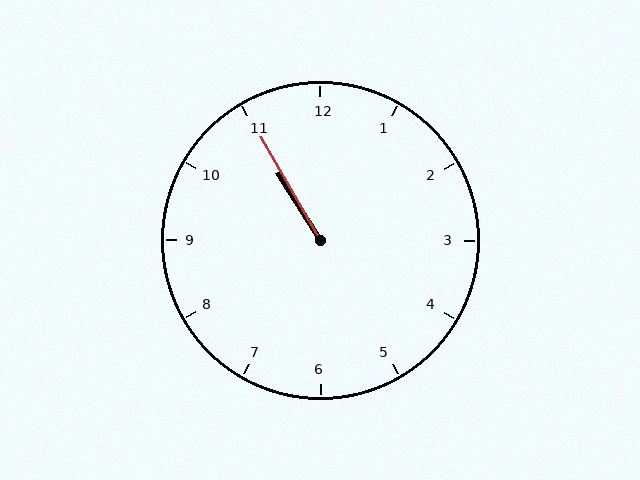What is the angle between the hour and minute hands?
Approximately 2 degrees.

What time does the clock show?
10:55.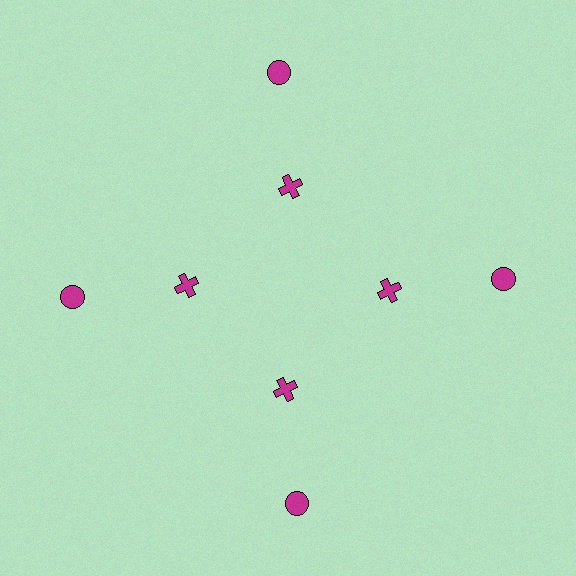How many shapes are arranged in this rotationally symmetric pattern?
There are 8 shapes, arranged in 4 groups of 2.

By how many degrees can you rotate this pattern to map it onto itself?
The pattern maps onto itself every 90 degrees of rotation.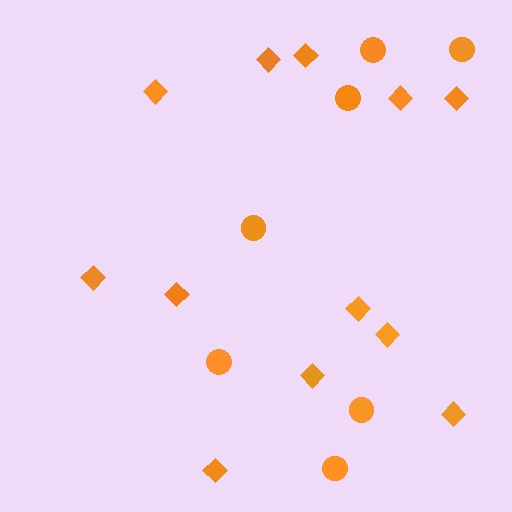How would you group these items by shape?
There are 2 groups: one group of circles (7) and one group of diamonds (12).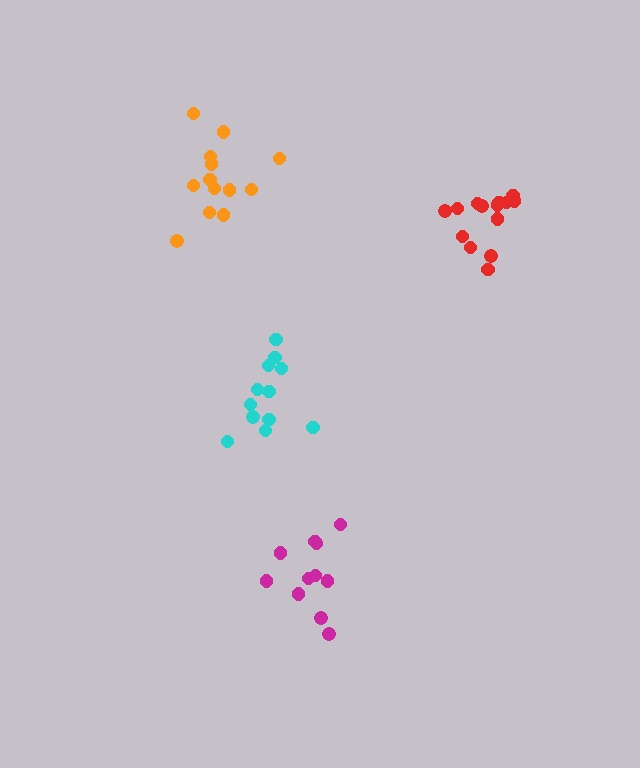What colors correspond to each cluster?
The clusters are colored: magenta, orange, red, cyan.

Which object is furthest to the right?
The red cluster is rightmost.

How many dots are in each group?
Group 1: 11 dots, Group 2: 13 dots, Group 3: 14 dots, Group 4: 12 dots (50 total).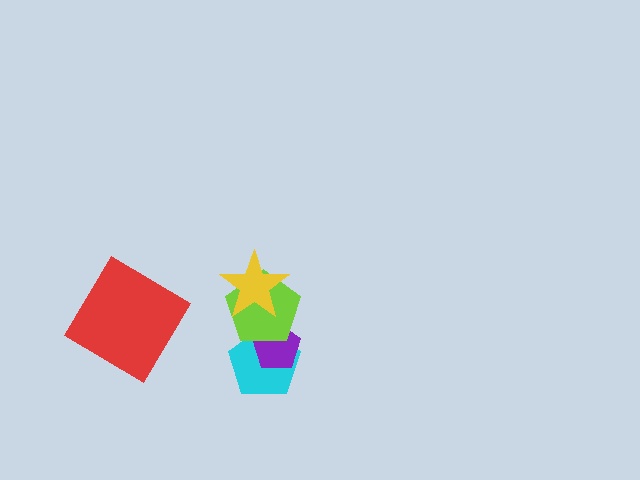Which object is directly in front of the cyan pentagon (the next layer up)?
The purple pentagon is directly in front of the cyan pentagon.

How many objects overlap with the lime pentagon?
3 objects overlap with the lime pentagon.